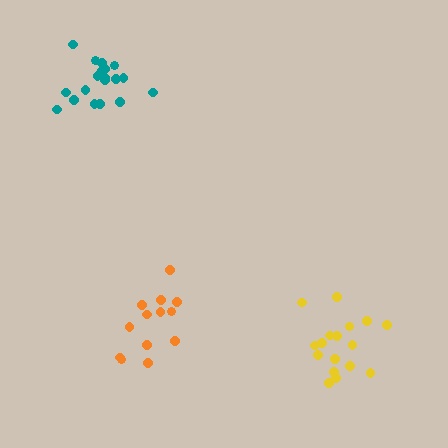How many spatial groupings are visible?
There are 3 spatial groupings.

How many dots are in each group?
Group 1: 13 dots, Group 2: 17 dots, Group 3: 19 dots (49 total).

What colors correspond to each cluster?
The clusters are colored: orange, yellow, teal.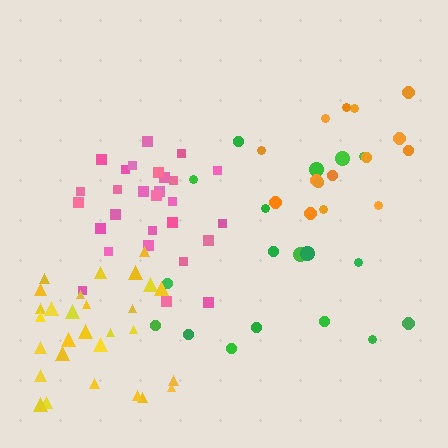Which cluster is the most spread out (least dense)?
Green.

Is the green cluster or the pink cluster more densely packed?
Pink.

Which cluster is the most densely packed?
Yellow.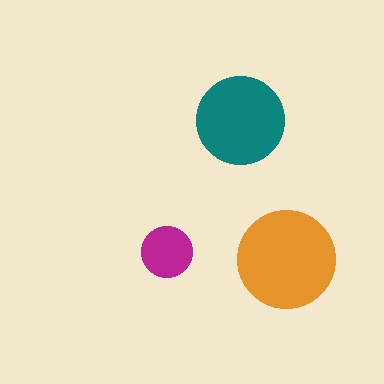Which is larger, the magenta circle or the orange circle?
The orange one.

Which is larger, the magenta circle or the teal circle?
The teal one.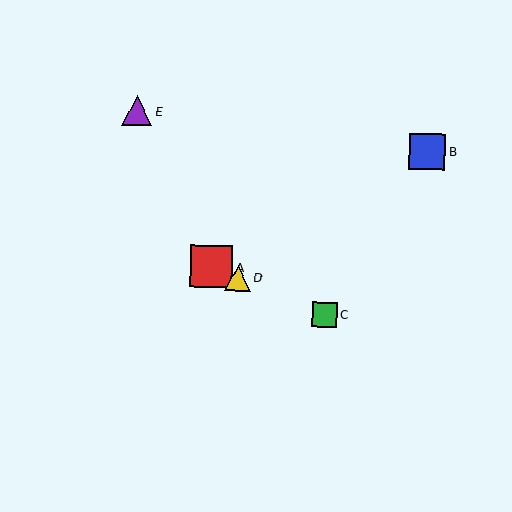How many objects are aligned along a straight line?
3 objects (A, C, D) are aligned along a straight line.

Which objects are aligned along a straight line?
Objects A, C, D are aligned along a straight line.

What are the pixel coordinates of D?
Object D is at (238, 278).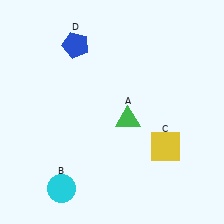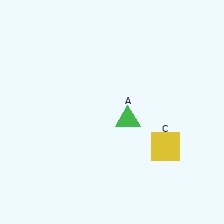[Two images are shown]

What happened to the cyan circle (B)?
The cyan circle (B) was removed in Image 2. It was in the bottom-left area of Image 1.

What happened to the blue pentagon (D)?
The blue pentagon (D) was removed in Image 2. It was in the top-left area of Image 1.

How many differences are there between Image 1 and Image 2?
There are 2 differences between the two images.